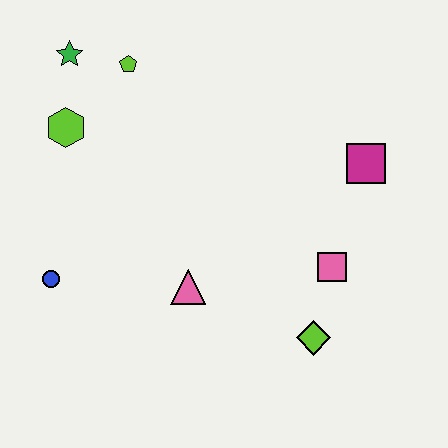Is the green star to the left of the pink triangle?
Yes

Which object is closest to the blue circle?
The pink triangle is closest to the blue circle.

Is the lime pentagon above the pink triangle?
Yes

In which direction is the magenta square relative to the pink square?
The magenta square is above the pink square.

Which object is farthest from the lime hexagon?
The lime diamond is farthest from the lime hexagon.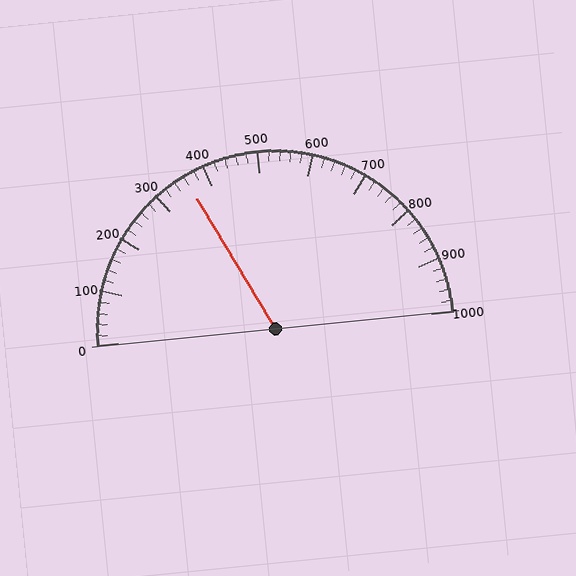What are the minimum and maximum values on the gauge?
The gauge ranges from 0 to 1000.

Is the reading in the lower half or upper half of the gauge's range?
The reading is in the lower half of the range (0 to 1000).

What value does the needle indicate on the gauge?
The needle indicates approximately 360.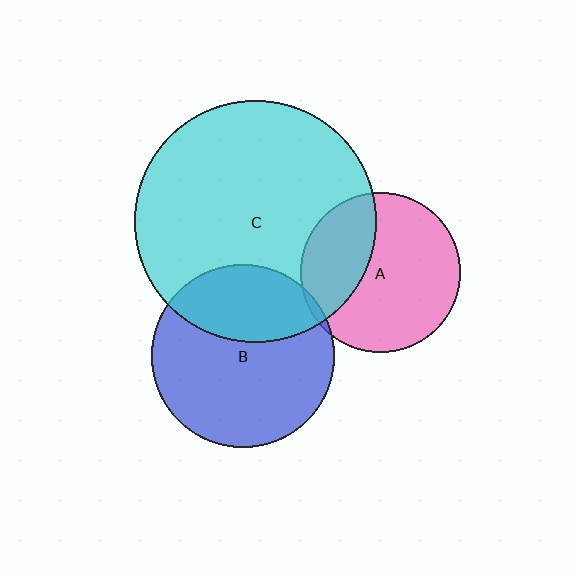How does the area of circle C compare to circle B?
Approximately 1.7 times.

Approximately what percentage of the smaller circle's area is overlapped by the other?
Approximately 35%.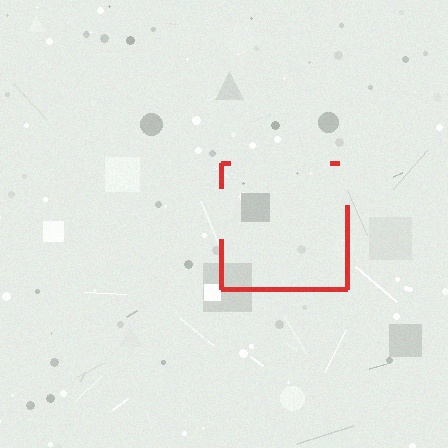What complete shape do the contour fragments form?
The contour fragments form a square.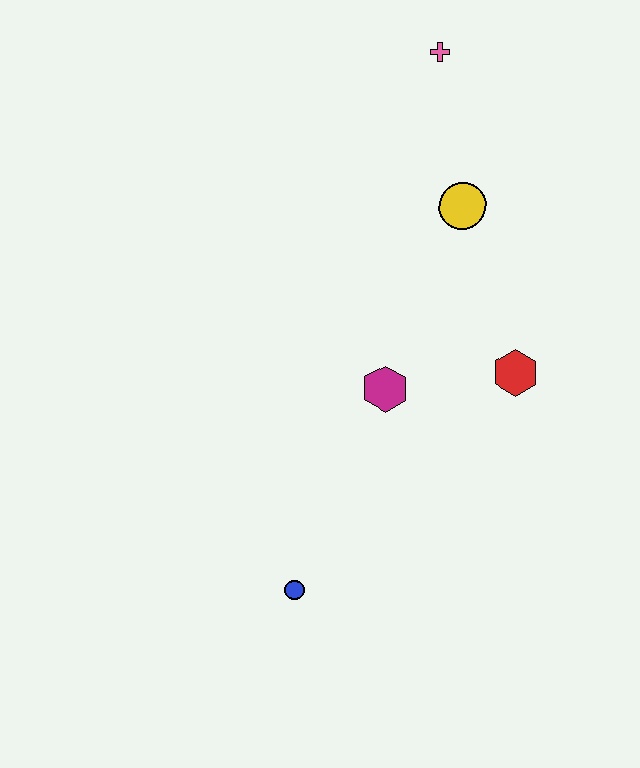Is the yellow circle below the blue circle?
No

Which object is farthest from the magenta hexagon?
The pink cross is farthest from the magenta hexagon.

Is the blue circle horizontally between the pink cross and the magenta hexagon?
No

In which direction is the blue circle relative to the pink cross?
The blue circle is below the pink cross.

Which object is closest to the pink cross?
The yellow circle is closest to the pink cross.